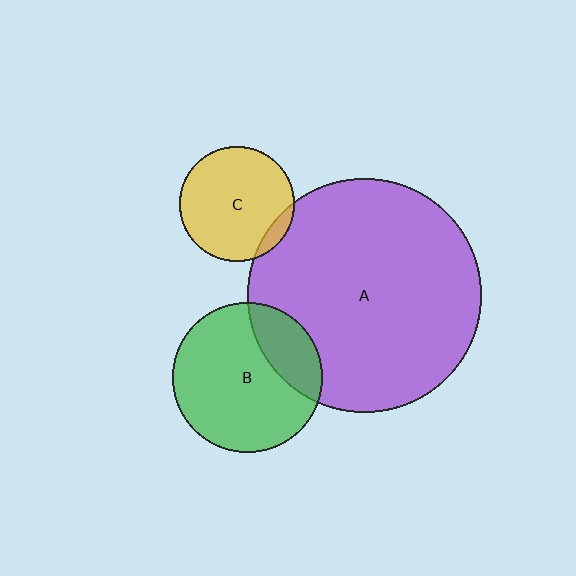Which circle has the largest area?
Circle A (purple).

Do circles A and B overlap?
Yes.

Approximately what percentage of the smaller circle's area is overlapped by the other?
Approximately 25%.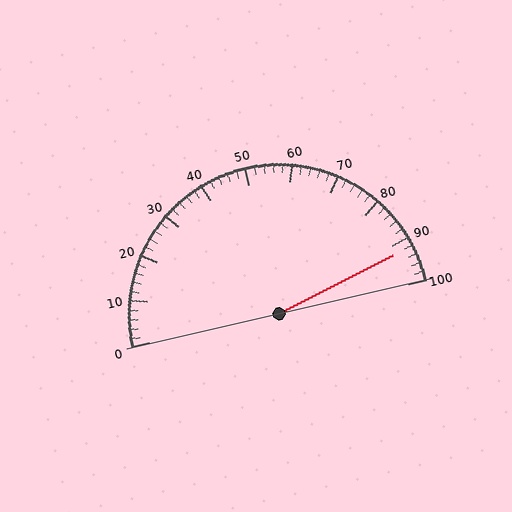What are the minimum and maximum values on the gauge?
The gauge ranges from 0 to 100.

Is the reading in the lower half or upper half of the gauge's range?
The reading is in the upper half of the range (0 to 100).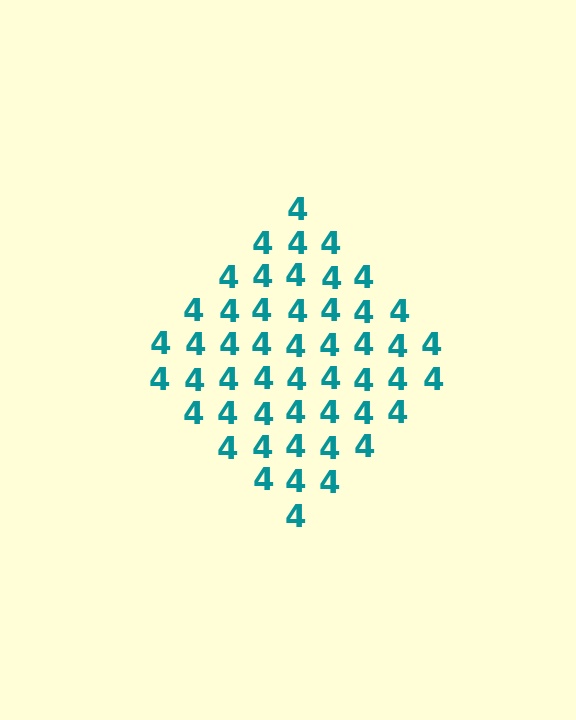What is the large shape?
The large shape is a diamond.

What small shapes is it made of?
It is made of small digit 4's.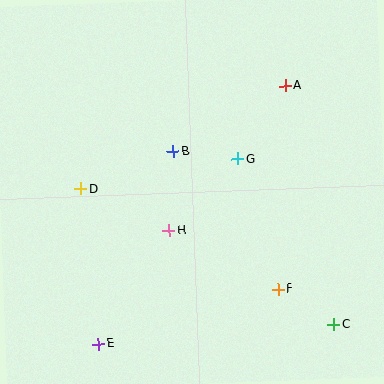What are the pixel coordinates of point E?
Point E is at (99, 344).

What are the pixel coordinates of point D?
Point D is at (81, 189).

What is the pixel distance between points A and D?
The distance between A and D is 229 pixels.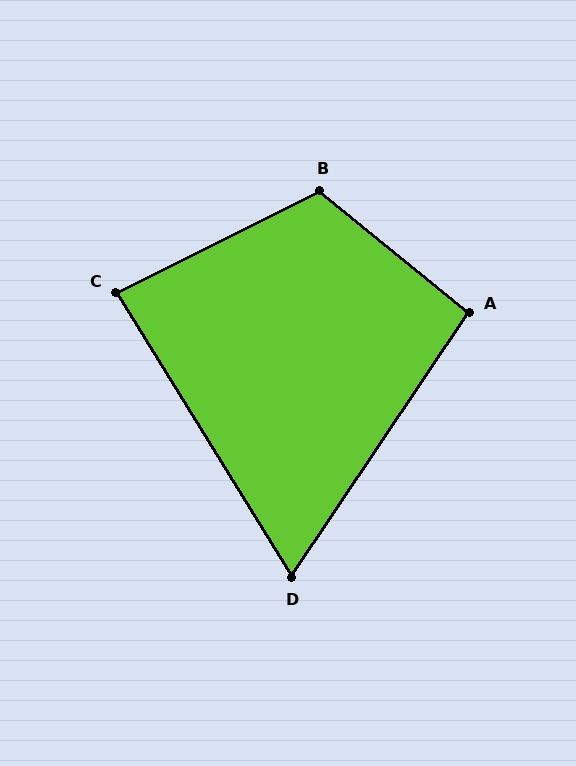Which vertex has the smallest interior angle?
D, at approximately 65 degrees.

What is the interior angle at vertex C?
Approximately 85 degrees (acute).